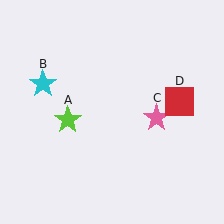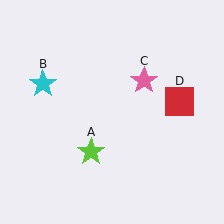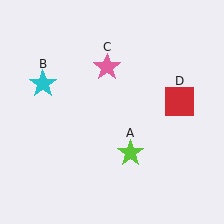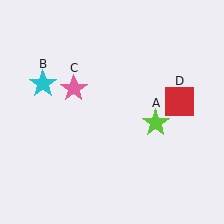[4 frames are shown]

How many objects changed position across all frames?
2 objects changed position: lime star (object A), pink star (object C).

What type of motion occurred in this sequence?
The lime star (object A), pink star (object C) rotated counterclockwise around the center of the scene.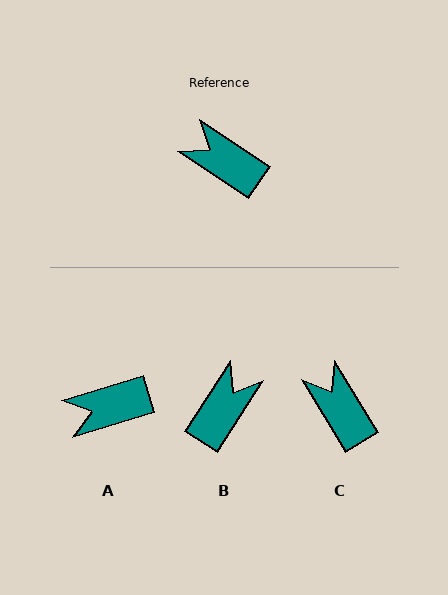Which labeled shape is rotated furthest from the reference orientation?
B, about 89 degrees away.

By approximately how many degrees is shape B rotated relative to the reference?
Approximately 89 degrees clockwise.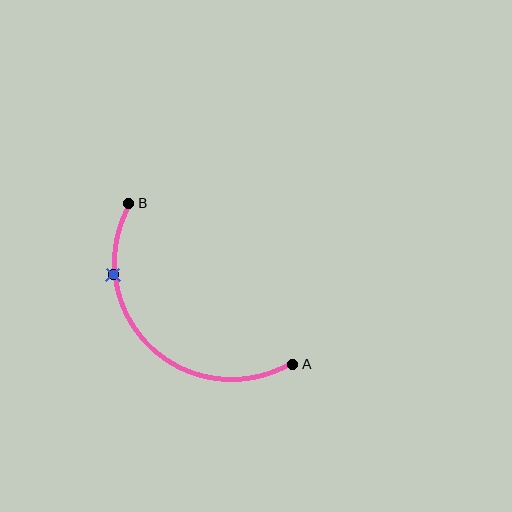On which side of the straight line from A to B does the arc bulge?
The arc bulges below and to the left of the straight line connecting A and B.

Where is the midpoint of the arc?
The arc midpoint is the point on the curve farthest from the straight line joining A and B. It sits below and to the left of that line.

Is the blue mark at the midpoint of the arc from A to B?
No. The blue mark lies on the arc but is closer to endpoint B. The arc midpoint would be at the point on the curve equidistant along the arc from both A and B.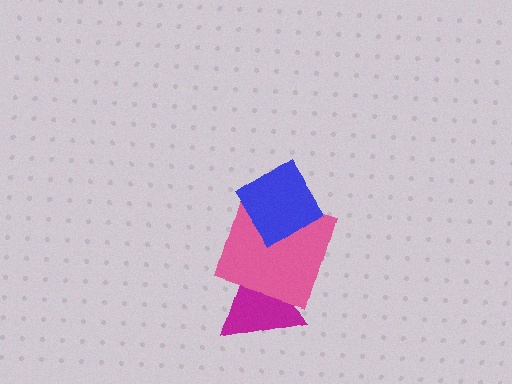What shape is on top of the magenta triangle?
The pink square is on top of the magenta triangle.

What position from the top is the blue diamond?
The blue diamond is 1st from the top.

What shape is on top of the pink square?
The blue diamond is on top of the pink square.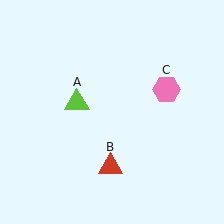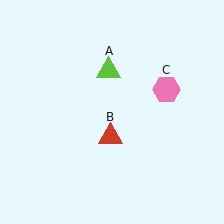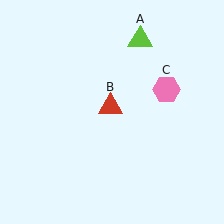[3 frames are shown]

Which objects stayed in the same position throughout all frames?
Pink hexagon (object C) remained stationary.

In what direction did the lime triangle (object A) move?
The lime triangle (object A) moved up and to the right.